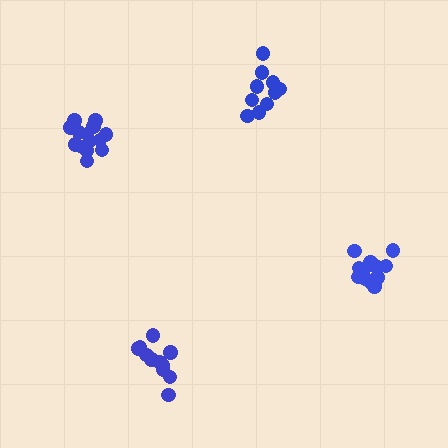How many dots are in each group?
Group 1: 10 dots, Group 2: 12 dots, Group 3: 11 dots, Group 4: 15 dots (48 total).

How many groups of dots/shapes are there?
There are 4 groups.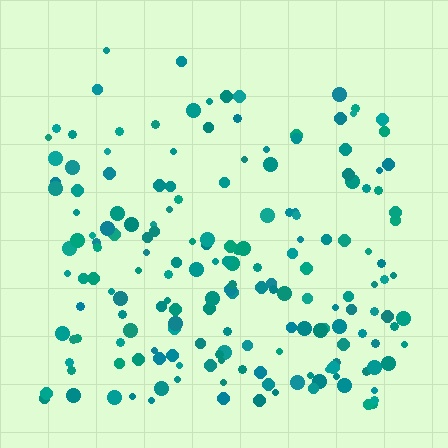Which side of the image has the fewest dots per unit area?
The top.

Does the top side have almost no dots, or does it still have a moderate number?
Still a moderate number, just noticeably fewer than the bottom.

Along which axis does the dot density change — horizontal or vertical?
Vertical.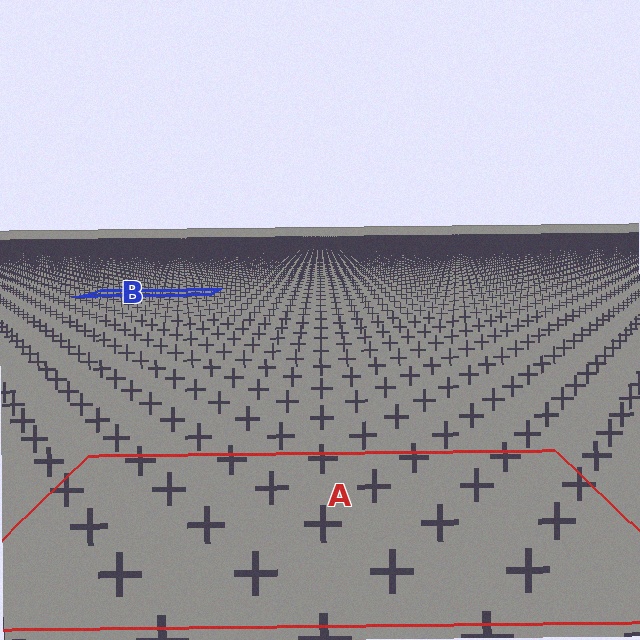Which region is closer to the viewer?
Region A is closer. The texture elements there are larger and more spread out.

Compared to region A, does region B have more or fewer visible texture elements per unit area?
Region B has more texture elements per unit area — they are packed more densely because it is farther away.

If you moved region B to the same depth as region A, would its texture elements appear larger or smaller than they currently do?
They would appear larger. At a closer depth, the same texture elements are projected at a bigger on-screen size.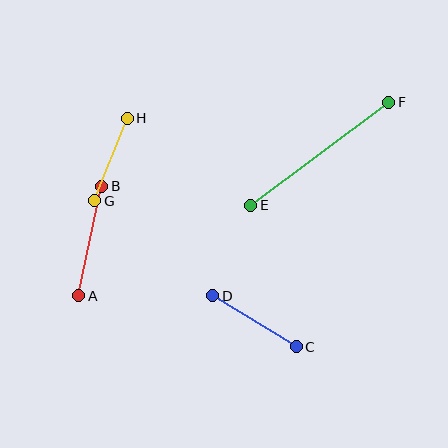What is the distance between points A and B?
The distance is approximately 112 pixels.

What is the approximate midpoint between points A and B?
The midpoint is at approximately (90, 241) pixels.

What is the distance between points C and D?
The distance is approximately 98 pixels.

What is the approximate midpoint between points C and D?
The midpoint is at approximately (254, 321) pixels.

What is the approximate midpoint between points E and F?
The midpoint is at approximately (320, 154) pixels.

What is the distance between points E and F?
The distance is approximately 172 pixels.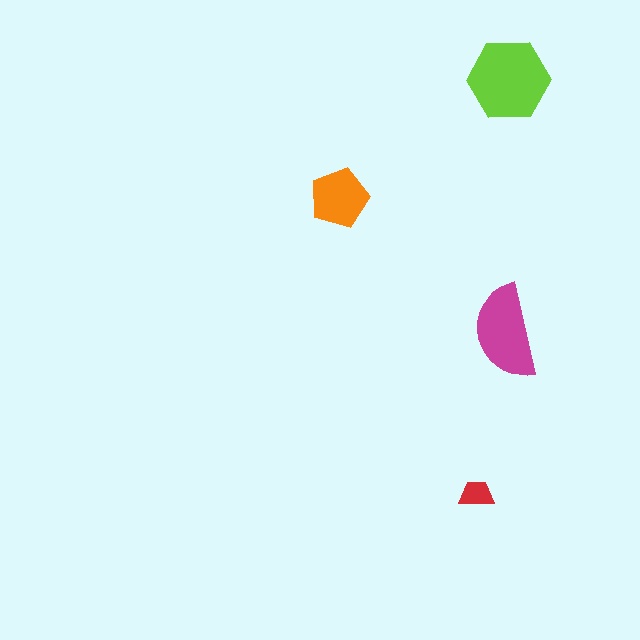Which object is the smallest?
The red trapezoid.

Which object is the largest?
The lime hexagon.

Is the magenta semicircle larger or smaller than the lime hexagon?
Smaller.